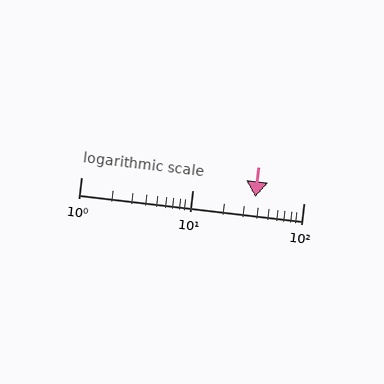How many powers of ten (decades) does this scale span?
The scale spans 2 decades, from 1 to 100.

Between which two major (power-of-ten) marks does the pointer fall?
The pointer is between 10 and 100.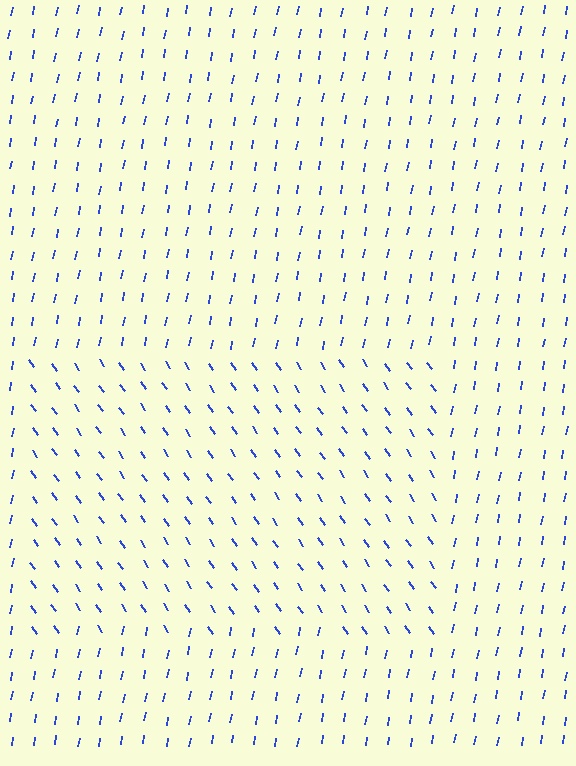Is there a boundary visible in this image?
Yes, there is a texture boundary formed by a change in line orientation.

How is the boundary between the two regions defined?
The boundary is defined purely by a change in line orientation (approximately 45 degrees difference). All lines are the same color and thickness.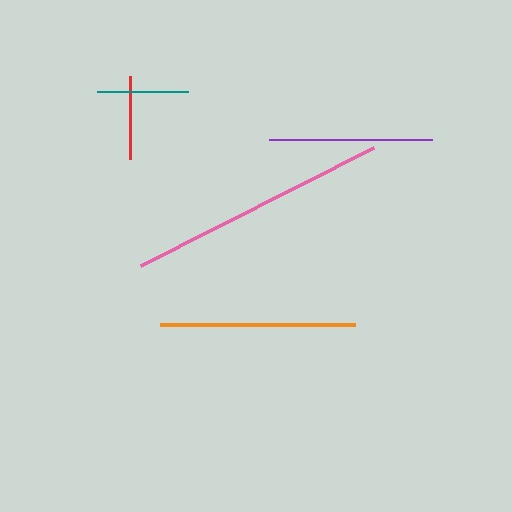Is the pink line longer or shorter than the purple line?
The pink line is longer than the purple line.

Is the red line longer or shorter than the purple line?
The purple line is longer than the red line.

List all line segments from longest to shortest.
From longest to shortest: pink, orange, purple, teal, red.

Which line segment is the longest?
The pink line is the longest at approximately 261 pixels.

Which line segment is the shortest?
The red line is the shortest at approximately 83 pixels.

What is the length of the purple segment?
The purple segment is approximately 163 pixels long.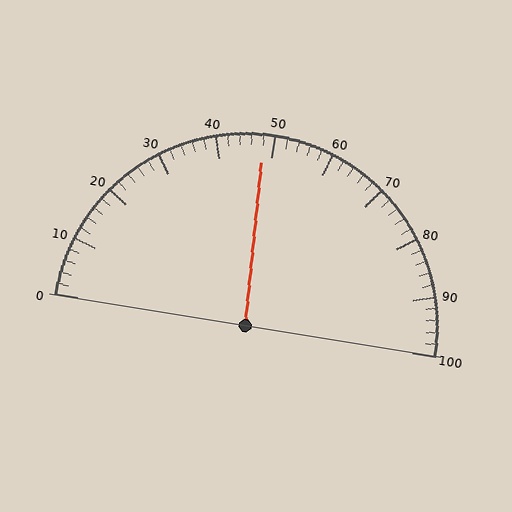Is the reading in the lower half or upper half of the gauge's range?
The reading is in the lower half of the range (0 to 100).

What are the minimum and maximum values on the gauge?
The gauge ranges from 0 to 100.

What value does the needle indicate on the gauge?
The needle indicates approximately 48.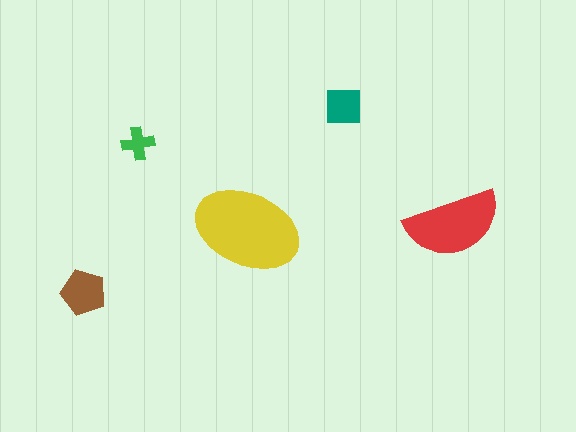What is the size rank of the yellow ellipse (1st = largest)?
1st.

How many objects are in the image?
There are 5 objects in the image.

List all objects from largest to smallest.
The yellow ellipse, the red semicircle, the brown pentagon, the teal square, the green cross.